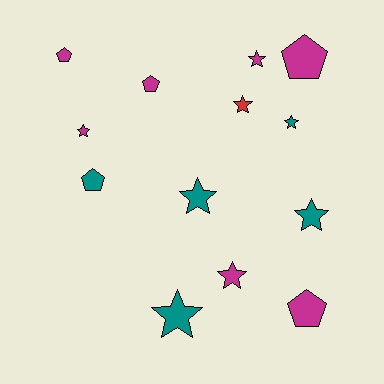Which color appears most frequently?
Magenta, with 7 objects.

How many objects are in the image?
There are 13 objects.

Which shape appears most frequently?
Star, with 8 objects.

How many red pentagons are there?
There are no red pentagons.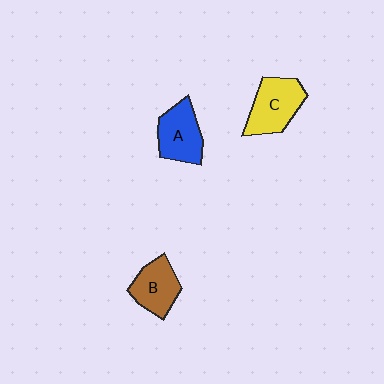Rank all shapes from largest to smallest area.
From largest to smallest: C (yellow), A (blue), B (brown).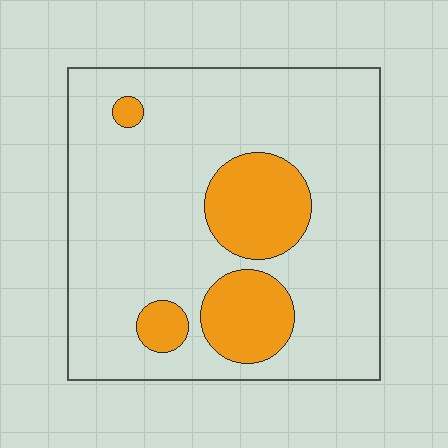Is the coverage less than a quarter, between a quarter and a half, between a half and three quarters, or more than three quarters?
Less than a quarter.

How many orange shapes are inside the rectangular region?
4.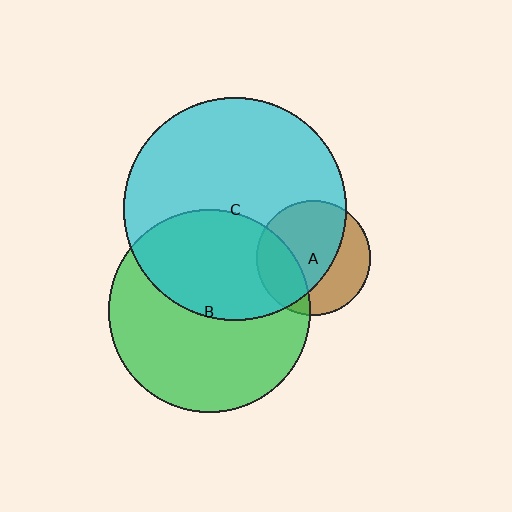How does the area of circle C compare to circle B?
Approximately 1.2 times.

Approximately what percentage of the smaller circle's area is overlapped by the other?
Approximately 30%.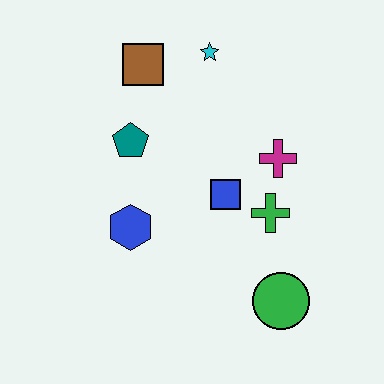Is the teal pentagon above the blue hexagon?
Yes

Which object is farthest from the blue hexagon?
The cyan star is farthest from the blue hexagon.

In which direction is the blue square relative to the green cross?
The blue square is to the left of the green cross.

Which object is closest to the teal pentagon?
The brown square is closest to the teal pentagon.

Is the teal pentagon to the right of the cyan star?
No